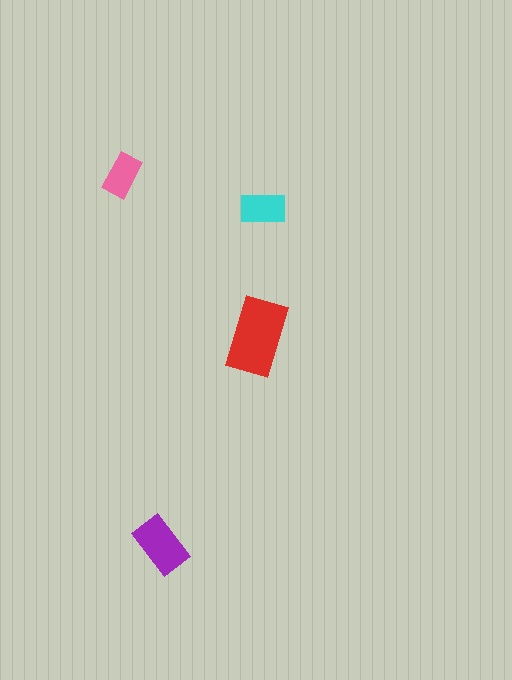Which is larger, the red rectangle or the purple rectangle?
The red one.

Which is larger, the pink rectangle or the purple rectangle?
The purple one.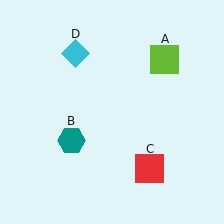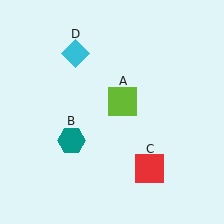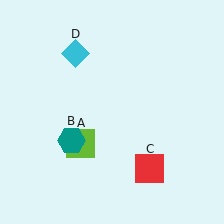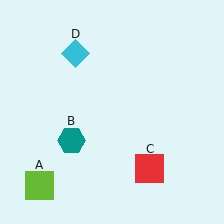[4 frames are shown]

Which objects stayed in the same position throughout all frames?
Teal hexagon (object B) and red square (object C) and cyan diamond (object D) remained stationary.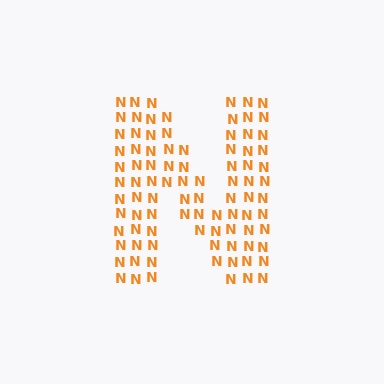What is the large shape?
The large shape is the letter N.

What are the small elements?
The small elements are letter N's.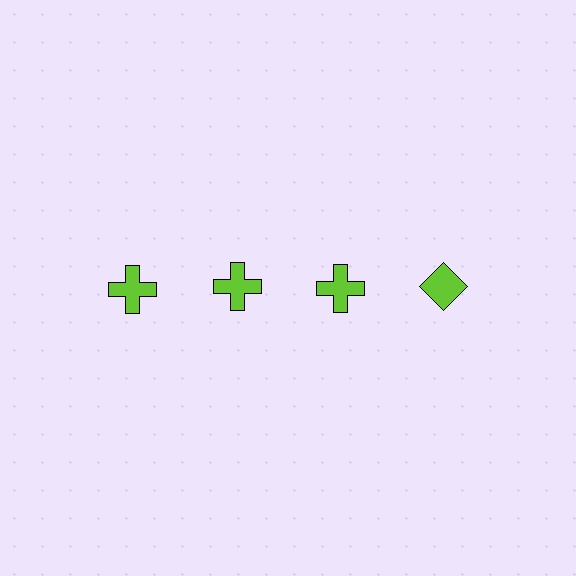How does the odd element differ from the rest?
It has a different shape: diamond instead of cross.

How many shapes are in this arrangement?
There are 4 shapes arranged in a grid pattern.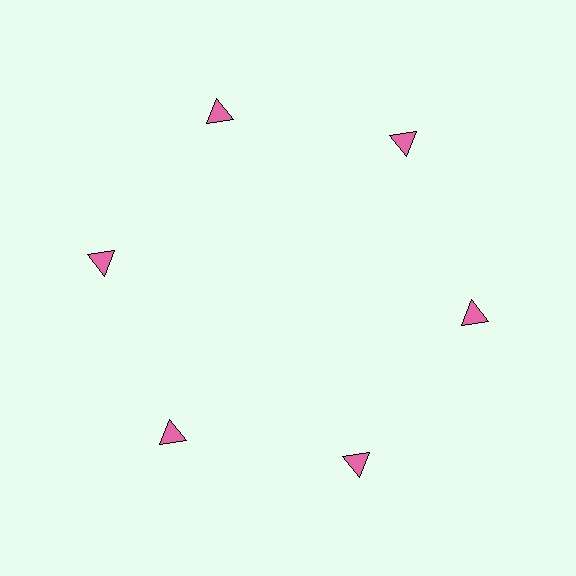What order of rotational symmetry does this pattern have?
This pattern has 6-fold rotational symmetry.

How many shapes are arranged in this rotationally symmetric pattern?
There are 6 shapes, arranged in 6 groups of 1.